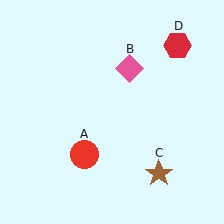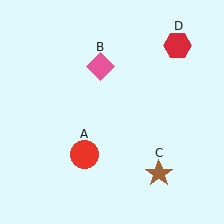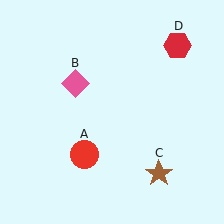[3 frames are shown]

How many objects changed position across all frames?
1 object changed position: pink diamond (object B).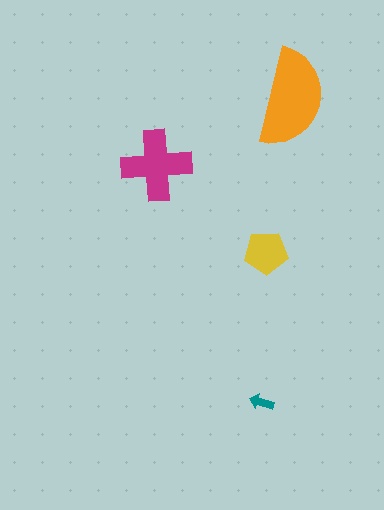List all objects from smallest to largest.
The teal arrow, the yellow pentagon, the magenta cross, the orange semicircle.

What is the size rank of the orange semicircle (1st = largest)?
1st.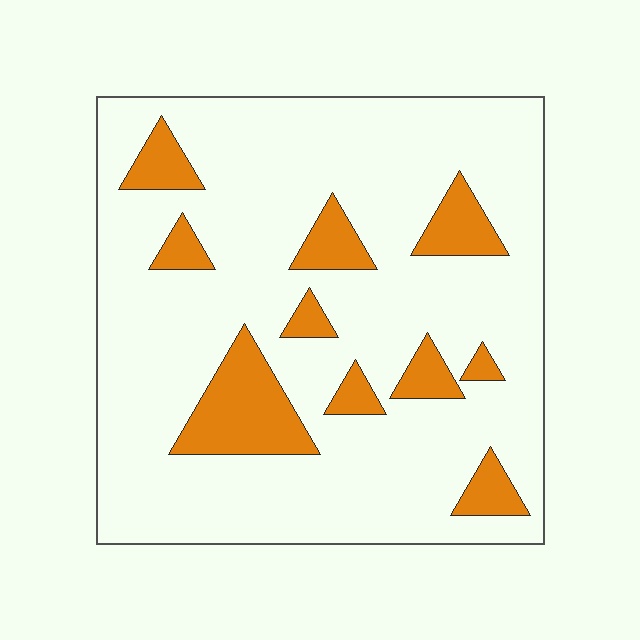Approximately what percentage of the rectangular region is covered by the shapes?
Approximately 15%.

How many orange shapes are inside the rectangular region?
10.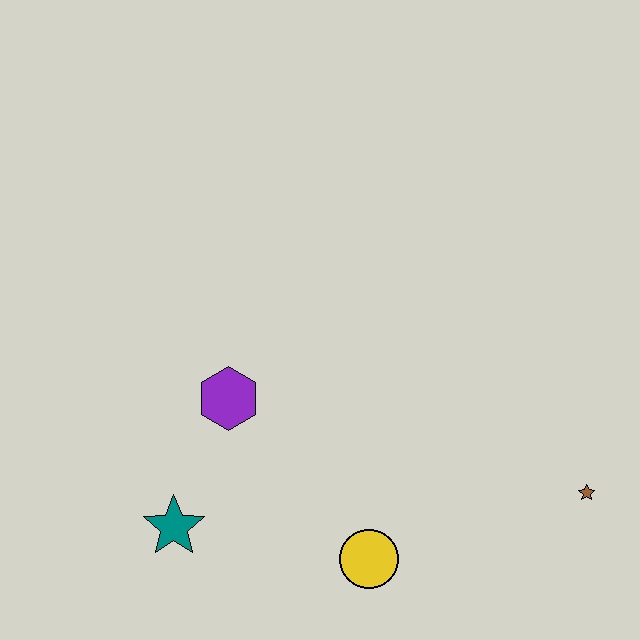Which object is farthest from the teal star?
The brown star is farthest from the teal star.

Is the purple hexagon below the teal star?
No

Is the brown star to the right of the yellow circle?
Yes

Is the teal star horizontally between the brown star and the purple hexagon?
No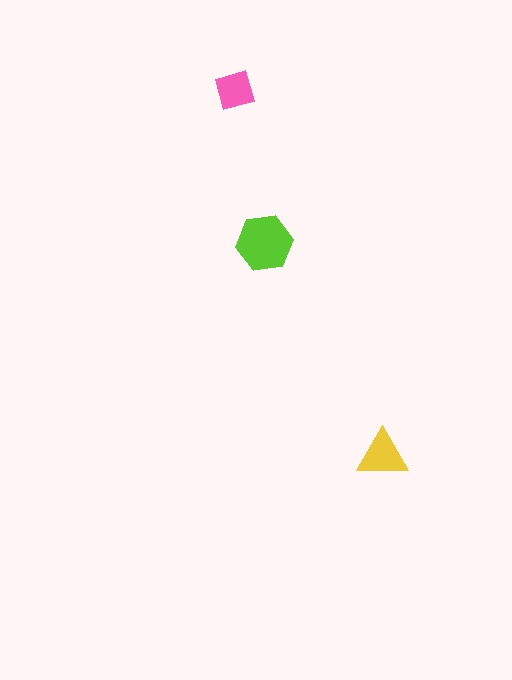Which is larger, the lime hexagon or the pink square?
The lime hexagon.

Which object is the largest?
The lime hexagon.